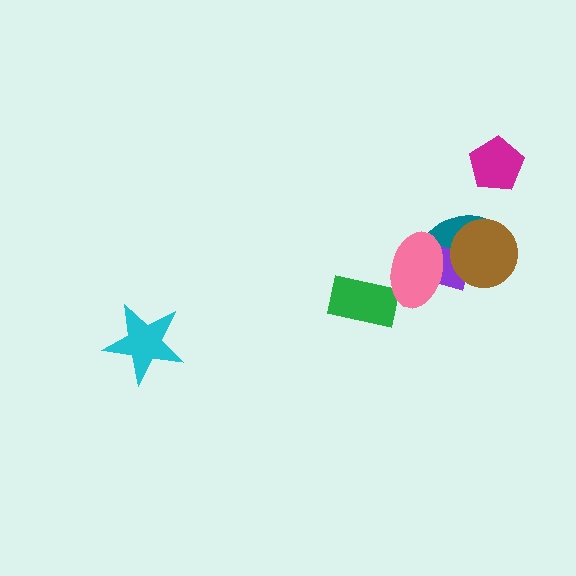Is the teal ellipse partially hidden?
Yes, it is partially covered by another shape.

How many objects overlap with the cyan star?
0 objects overlap with the cyan star.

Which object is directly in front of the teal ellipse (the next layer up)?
The purple diamond is directly in front of the teal ellipse.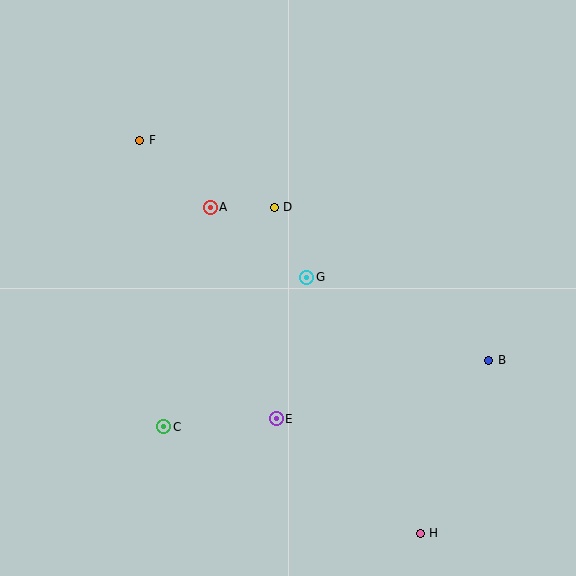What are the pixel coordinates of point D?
Point D is at (274, 207).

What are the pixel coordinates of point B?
Point B is at (489, 360).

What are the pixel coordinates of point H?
Point H is at (420, 533).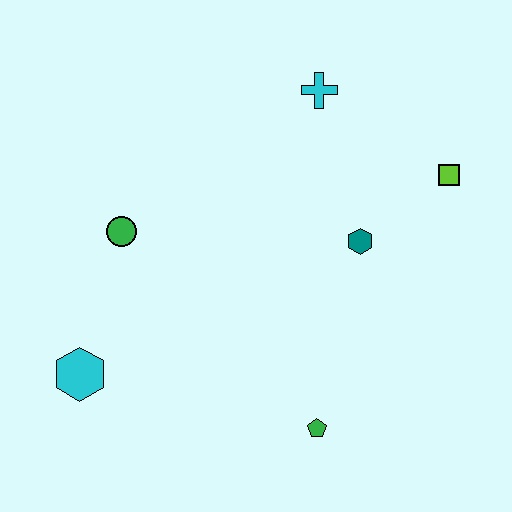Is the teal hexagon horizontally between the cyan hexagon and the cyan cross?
No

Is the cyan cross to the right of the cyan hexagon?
Yes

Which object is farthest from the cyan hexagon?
The lime square is farthest from the cyan hexagon.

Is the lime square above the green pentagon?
Yes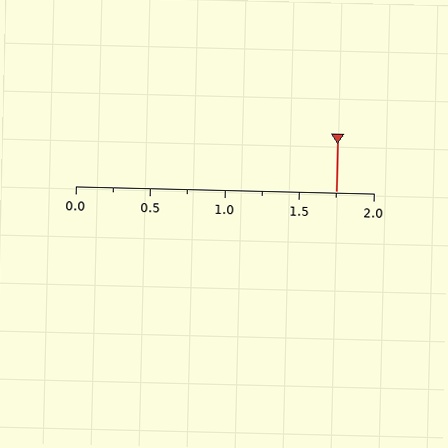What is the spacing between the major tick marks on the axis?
The major ticks are spaced 0.5 apart.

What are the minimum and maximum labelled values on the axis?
The axis runs from 0.0 to 2.0.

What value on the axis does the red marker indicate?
The marker indicates approximately 1.75.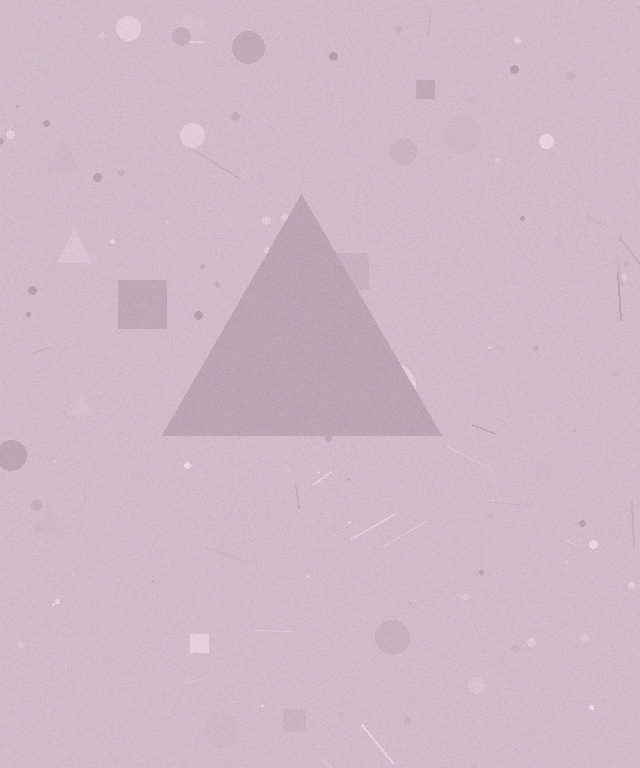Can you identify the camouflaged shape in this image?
The camouflaged shape is a triangle.